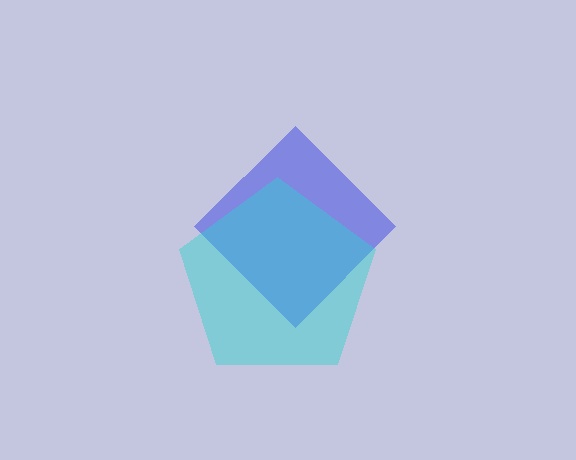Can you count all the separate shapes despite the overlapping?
Yes, there are 2 separate shapes.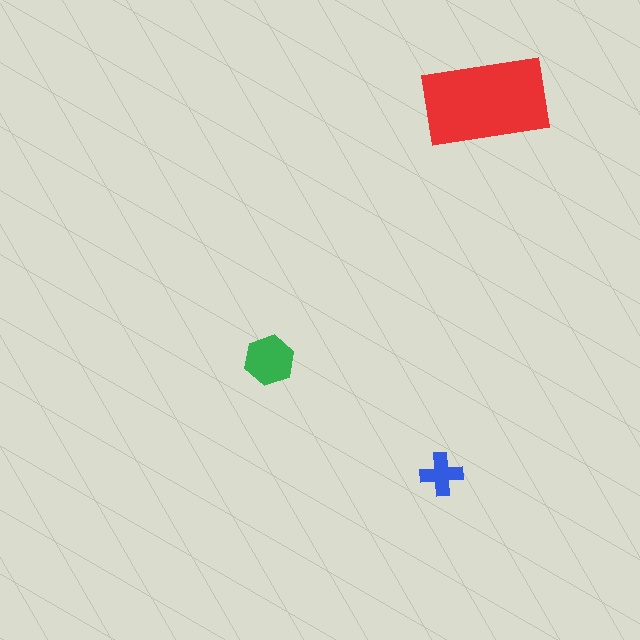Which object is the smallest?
The blue cross.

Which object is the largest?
The red rectangle.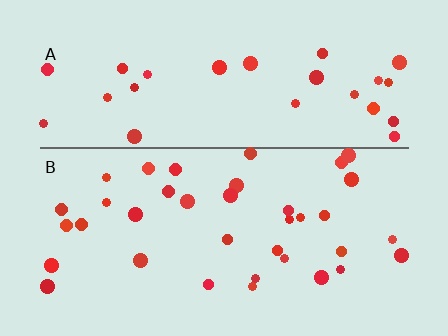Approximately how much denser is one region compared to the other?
Approximately 1.3× — region B over region A.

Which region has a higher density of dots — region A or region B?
B (the bottom).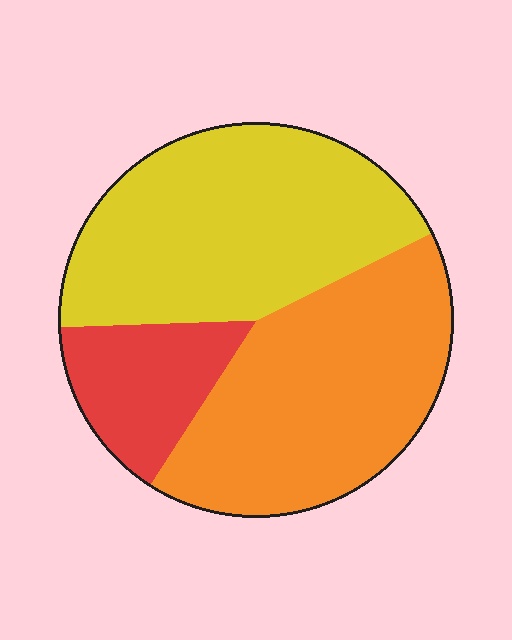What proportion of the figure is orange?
Orange takes up about two fifths (2/5) of the figure.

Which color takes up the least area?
Red, at roughly 15%.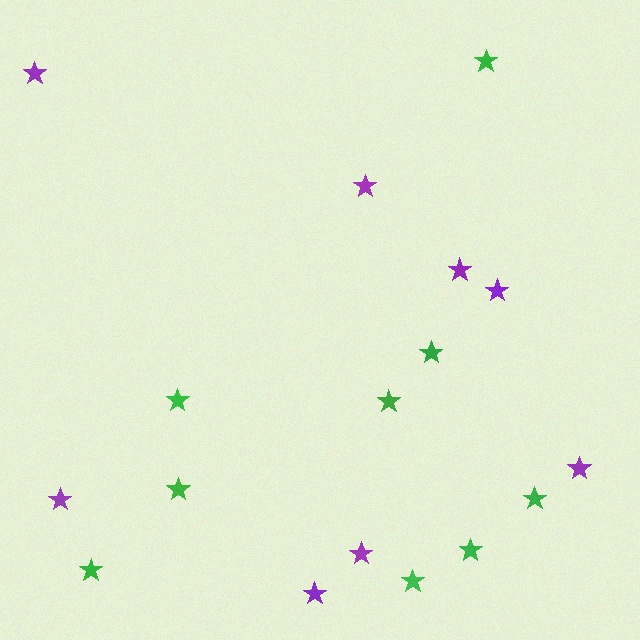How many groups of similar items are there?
There are 2 groups: one group of purple stars (8) and one group of green stars (9).